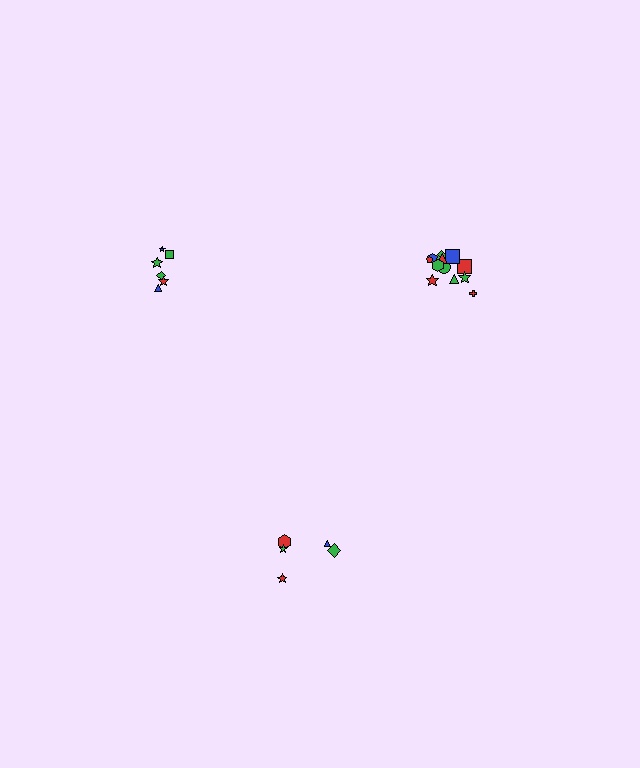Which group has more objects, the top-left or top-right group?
The top-right group.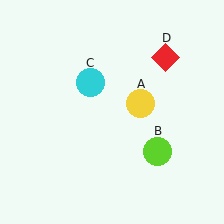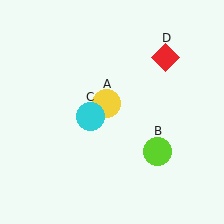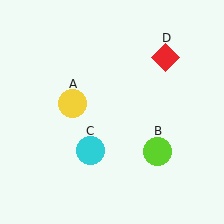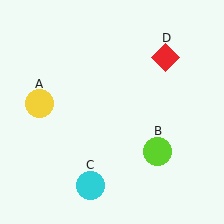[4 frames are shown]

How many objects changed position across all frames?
2 objects changed position: yellow circle (object A), cyan circle (object C).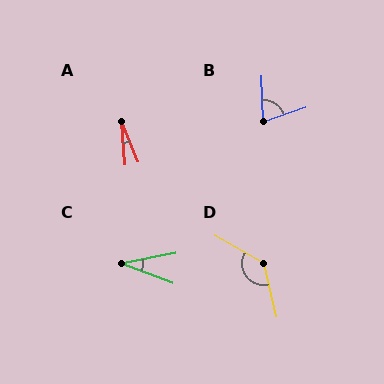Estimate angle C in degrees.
Approximately 31 degrees.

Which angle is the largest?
D, at approximately 132 degrees.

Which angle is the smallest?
A, at approximately 17 degrees.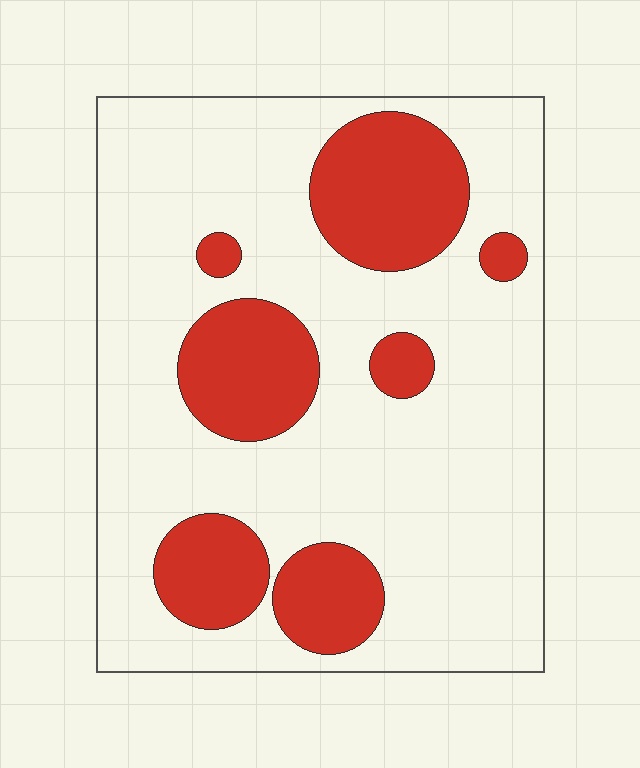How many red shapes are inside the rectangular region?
7.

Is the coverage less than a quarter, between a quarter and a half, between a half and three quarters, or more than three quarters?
Less than a quarter.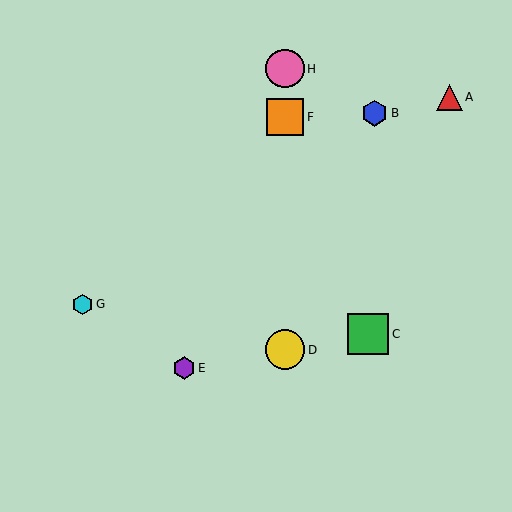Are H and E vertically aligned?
No, H is at x≈285 and E is at x≈184.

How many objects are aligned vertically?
3 objects (D, F, H) are aligned vertically.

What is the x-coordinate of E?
Object E is at x≈184.